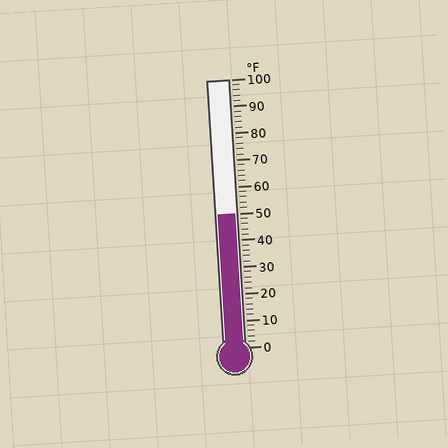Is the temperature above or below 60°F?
The temperature is below 60°F.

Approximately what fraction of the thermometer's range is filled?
The thermometer is filled to approximately 50% of its range.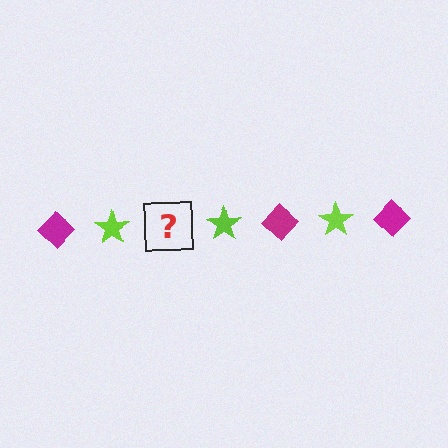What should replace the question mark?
The question mark should be replaced with a magenta diamond.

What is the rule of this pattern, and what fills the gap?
The rule is that the pattern alternates between magenta diamond and lime star. The gap should be filled with a magenta diamond.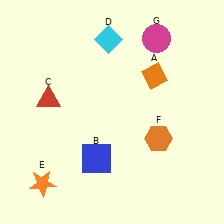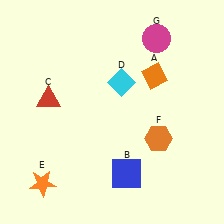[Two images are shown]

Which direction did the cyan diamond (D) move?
The cyan diamond (D) moved down.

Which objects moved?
The objects that moved are: the blue square (B), the cyan diamond (D).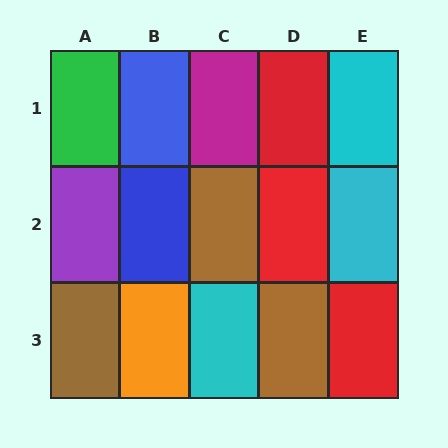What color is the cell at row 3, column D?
Brown.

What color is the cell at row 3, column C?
Cyan.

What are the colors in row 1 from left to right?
Green, blue, magenta, red, cyan.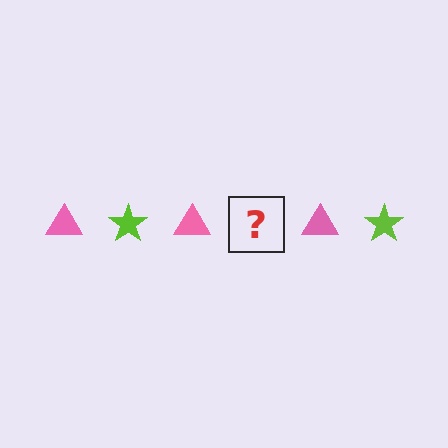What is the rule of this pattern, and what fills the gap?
The rule is that the pattern alternates between pink triangle and lime star. The gap should be filled with a lime star.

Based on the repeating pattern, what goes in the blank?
The blank should be a lime star.